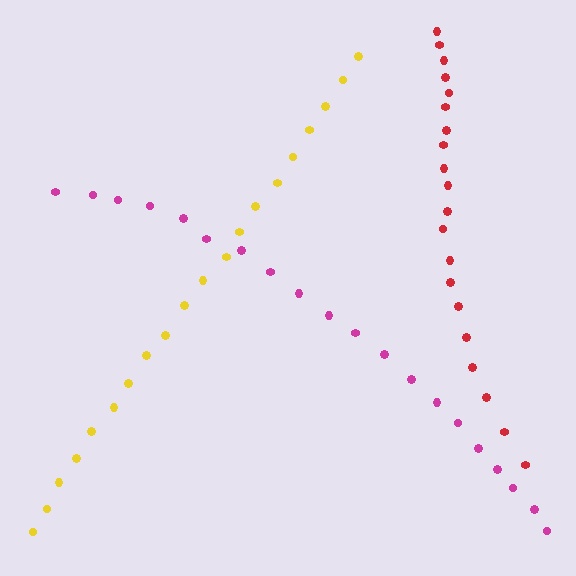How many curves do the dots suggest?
There are 3 distinct paths.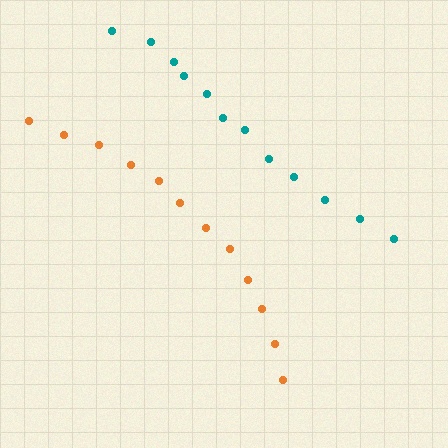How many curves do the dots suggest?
There are 2 distinct paths.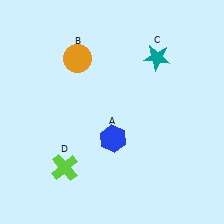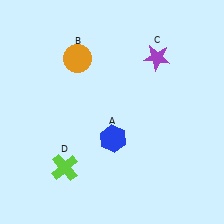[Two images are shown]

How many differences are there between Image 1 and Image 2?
There is 1 difference between the two images.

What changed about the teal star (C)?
In Image 1, C is teal. In Image 2, it changed to purple.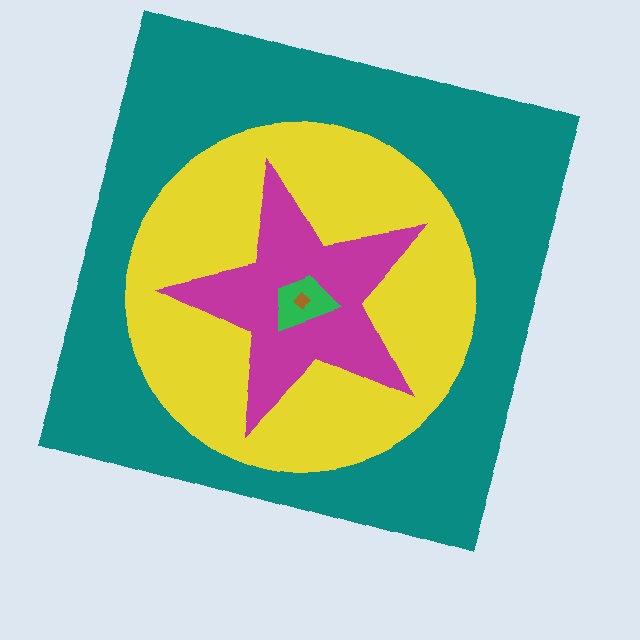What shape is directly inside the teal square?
The yellow circle.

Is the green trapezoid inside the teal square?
Yes.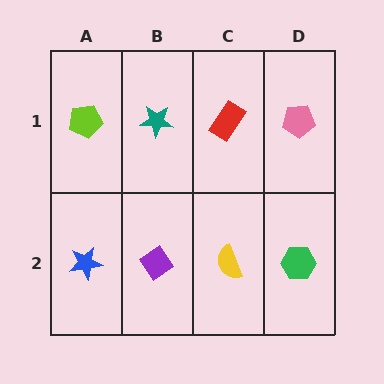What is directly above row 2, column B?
A teal star.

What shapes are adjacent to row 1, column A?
A blue star (row 2, column A), a teal star (row 1, column B).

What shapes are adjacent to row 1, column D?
A green hexagon (row 2, column D), a red rectangle (row 1, column C).